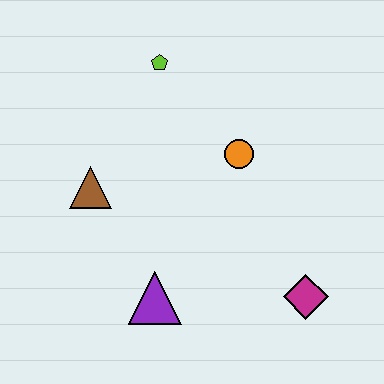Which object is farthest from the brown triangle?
The magenta diamond is farthest from the brown triangle.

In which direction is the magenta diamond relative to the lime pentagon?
The magenta diamond is below the lime pentagon.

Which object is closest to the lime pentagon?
The orange circle is closest to the lime pentagon.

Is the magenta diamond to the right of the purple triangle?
Yes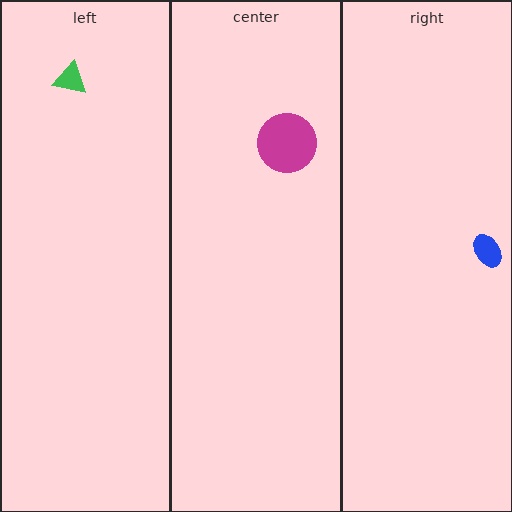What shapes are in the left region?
The green triangle.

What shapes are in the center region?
The magenta circle.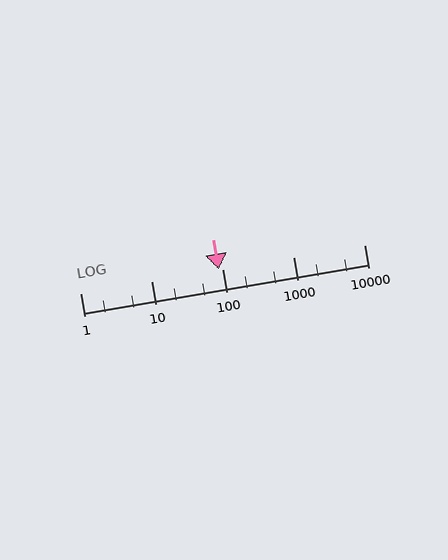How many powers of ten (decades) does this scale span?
The scale spans 4 decades, from 1 to 10000.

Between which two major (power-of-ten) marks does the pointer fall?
The pointer is between 10 and 100.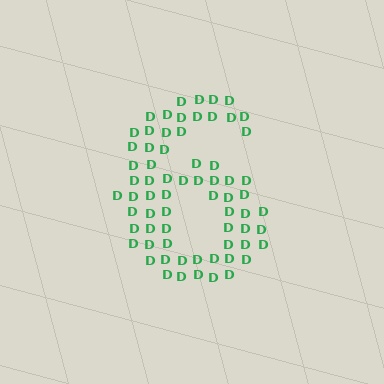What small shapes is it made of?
It is made of small letter D's.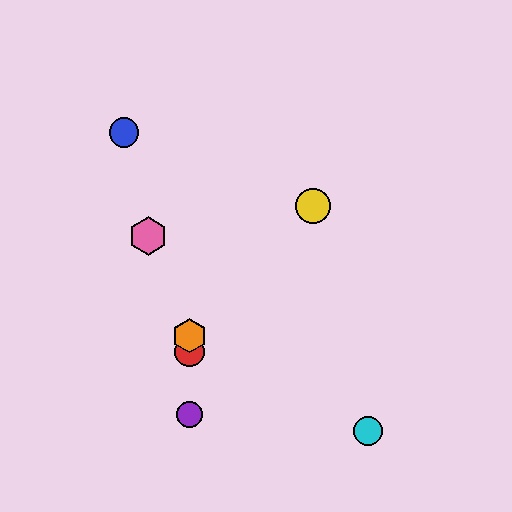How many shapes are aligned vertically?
4 shapes (the red circle, the green hexagon, the purple circle, the orange hexagon) are aligned vertically.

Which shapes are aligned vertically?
The red circle, the green hexagon, the purple circle, the orange hexagon are aligned vertically.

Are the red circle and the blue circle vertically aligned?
No, the red circle is at x≈189 and the blue circle is at x≈124.